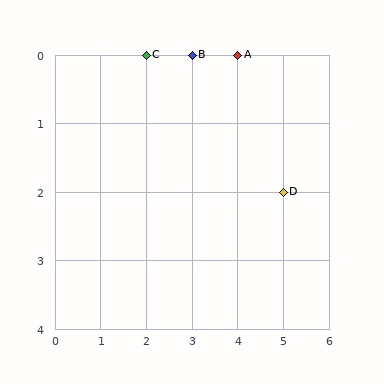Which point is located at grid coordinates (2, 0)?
Point C is at (2, 0).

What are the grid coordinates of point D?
Point D is at grid coordinates (5, 2).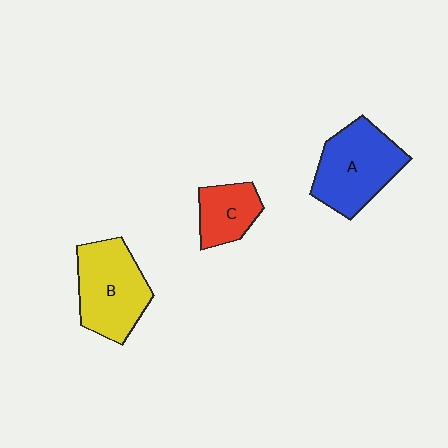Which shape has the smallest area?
Shape C (red).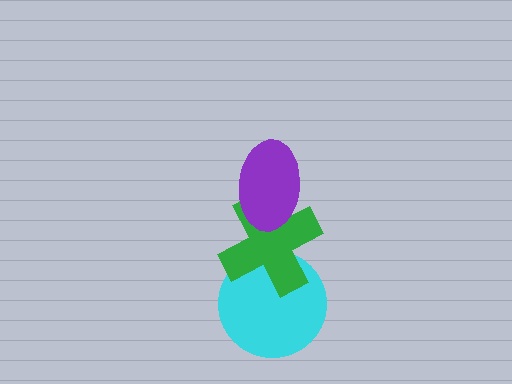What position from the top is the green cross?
The green cross is 2nd from the top.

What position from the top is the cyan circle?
The cyan circle is 3rd from the top.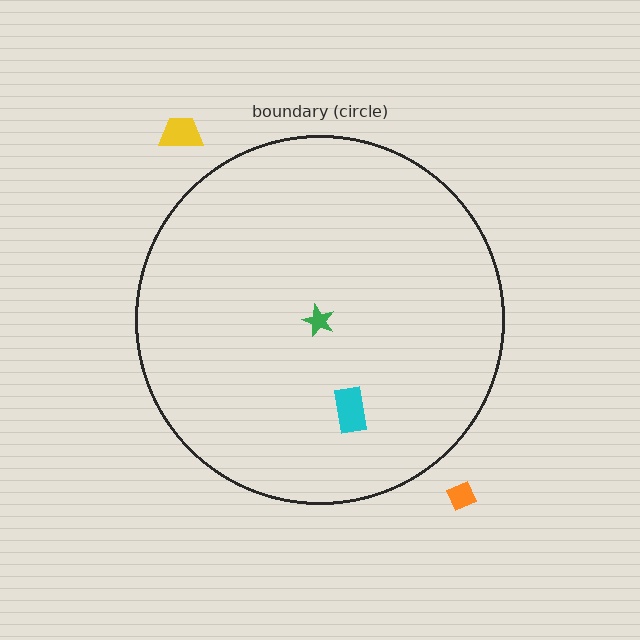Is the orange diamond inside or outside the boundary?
Outside.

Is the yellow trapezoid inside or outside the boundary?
Outside.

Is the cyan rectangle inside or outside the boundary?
Inside.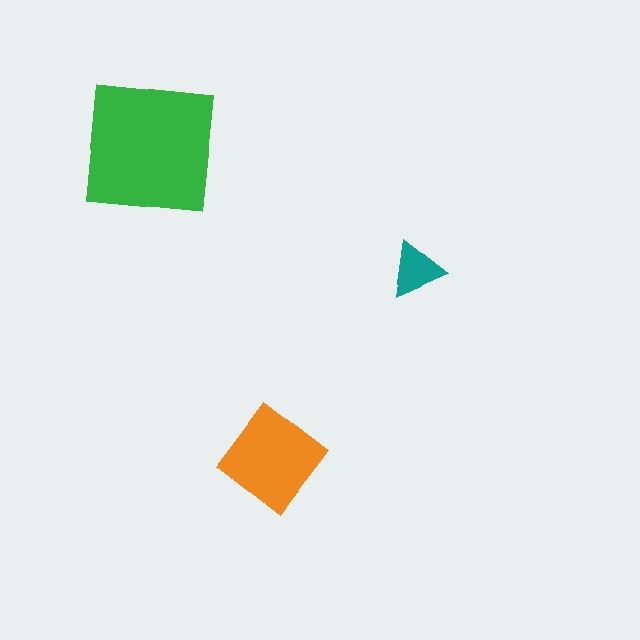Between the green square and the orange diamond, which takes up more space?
The green square.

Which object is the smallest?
The teal triangle.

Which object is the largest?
The green square.